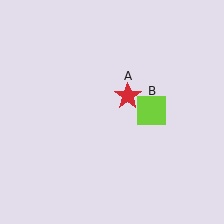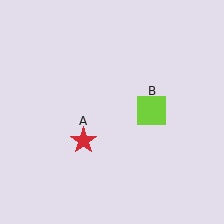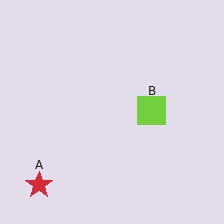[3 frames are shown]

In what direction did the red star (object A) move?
The red star (object A) moved down and to the left.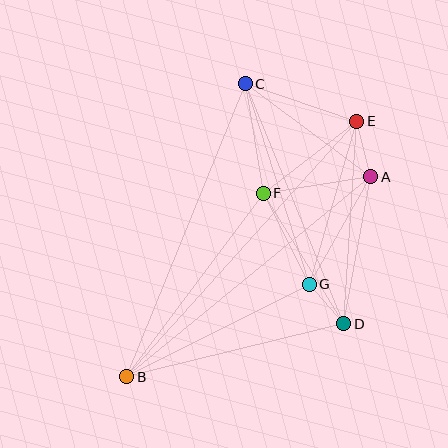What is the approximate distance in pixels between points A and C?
The distance between A and C is approximately 156 pixels.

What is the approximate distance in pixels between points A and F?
The distance between A and F is approximately 109 pixels.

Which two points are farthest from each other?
Points B and E are farthest from each other.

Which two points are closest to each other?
Points D and G are closest to each other.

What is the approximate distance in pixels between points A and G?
The distance between A and G is approximately 124 pixels.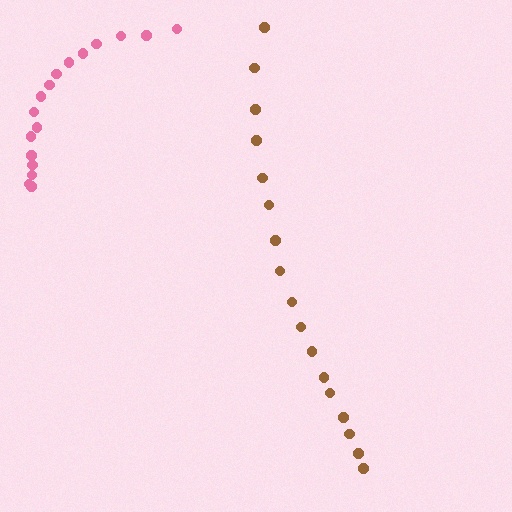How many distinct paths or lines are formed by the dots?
There are 2 distinct paths.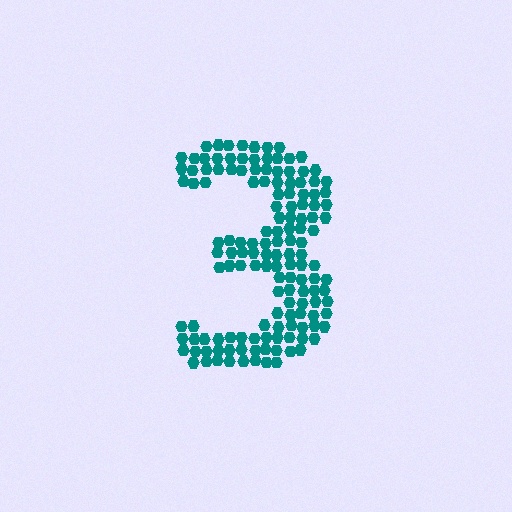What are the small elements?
The small elements are hexagons.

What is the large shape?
The large shape is the digit 3.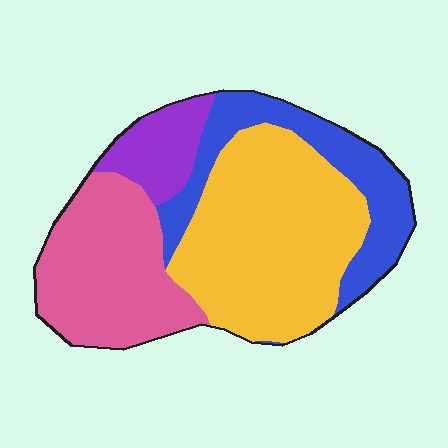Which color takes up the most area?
Yellow, at roughly 40%.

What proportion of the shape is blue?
Blue takes up less than a quarter of the shape.